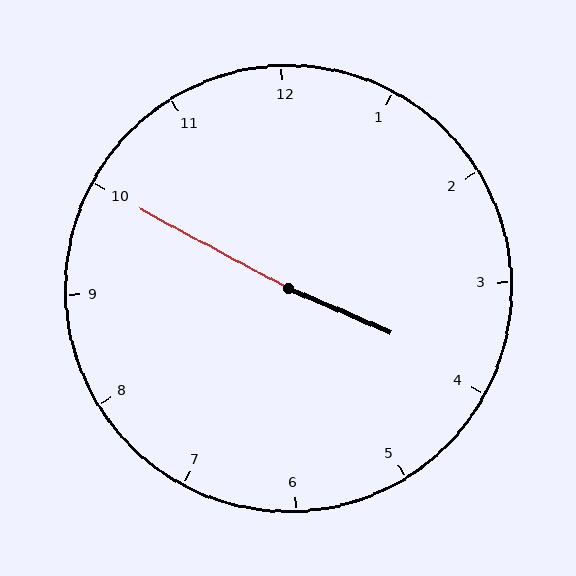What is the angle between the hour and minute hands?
Approximately 175 degrees.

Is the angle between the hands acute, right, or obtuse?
It is obtuse.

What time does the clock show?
3:50.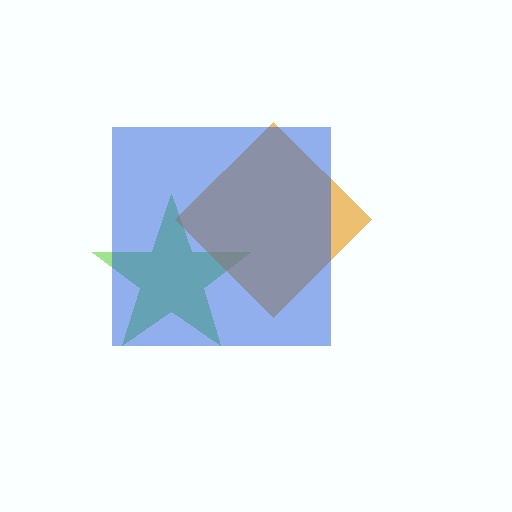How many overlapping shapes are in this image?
There are 3 overlapping shapes in the image.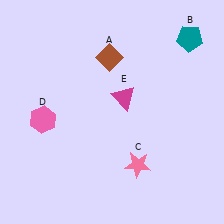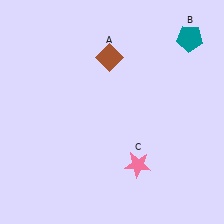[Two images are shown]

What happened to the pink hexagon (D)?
The pink hexagon (D) was removed in Image 2. It was in the bottom-left area of Image 1.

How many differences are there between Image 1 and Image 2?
There are 2 differences between the two images.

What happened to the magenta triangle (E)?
The magenta triangle (E) was removed in Image 2. It was in the top-right area of Image 1.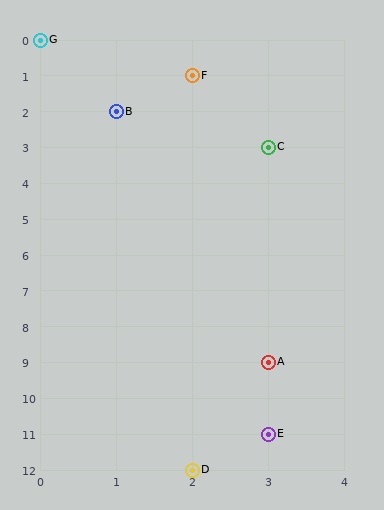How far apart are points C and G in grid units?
Points C and G are 3 columns and 3 rows apart (about 4.2 grid units diagonally).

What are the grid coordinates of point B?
Point B is at grid coordinates (1, 2).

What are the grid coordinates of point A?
Point A is at grid coordinates (3, 9).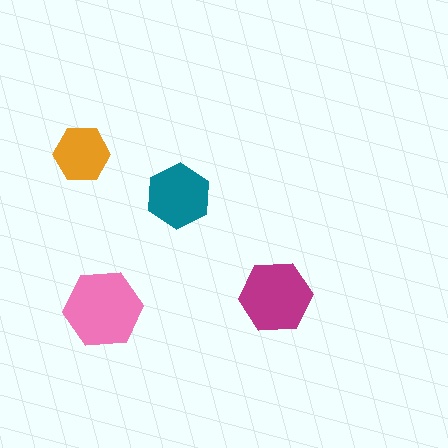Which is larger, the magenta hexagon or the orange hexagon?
The magenta one.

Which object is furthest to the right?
The magenta hexagon is rightmost.